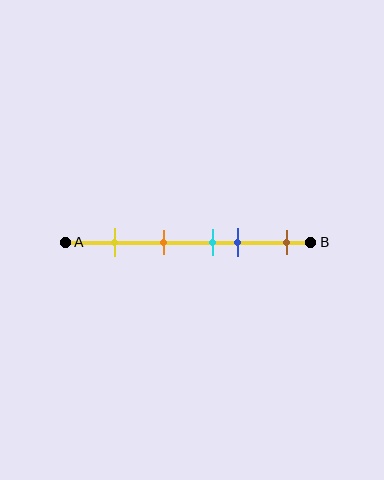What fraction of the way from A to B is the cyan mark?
The cyan mark is approximately 60% (0.6) of the way from A to B.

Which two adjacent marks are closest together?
The cyan and blue marks are the closest adjacent pair.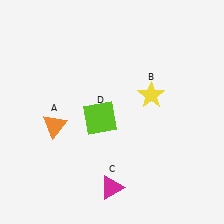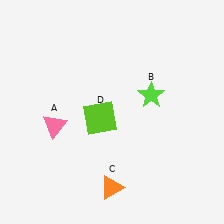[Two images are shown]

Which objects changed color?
A changed from orange to pink. B changed from yellow to lime. C changed from magenta to orange.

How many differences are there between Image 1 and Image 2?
There are 3 differences between the two images.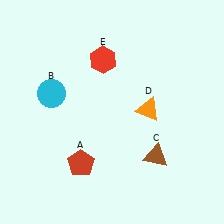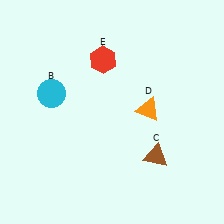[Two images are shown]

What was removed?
The red pentagon (A) was removed in Image 2.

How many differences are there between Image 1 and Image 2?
There is 1 difference between the two images.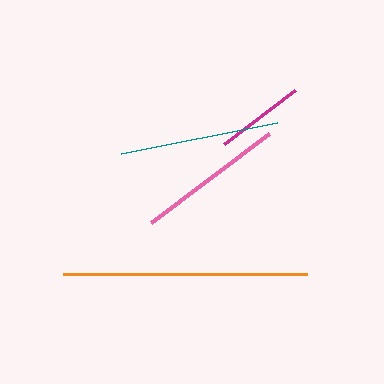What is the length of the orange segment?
The orange segment is approximately 244 pixels long.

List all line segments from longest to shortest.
From longest to shortest: orange, teal, pink, magenta.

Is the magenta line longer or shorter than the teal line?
The teal line is longer than the magenta line.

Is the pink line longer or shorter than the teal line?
The teal line is longer than the pink line.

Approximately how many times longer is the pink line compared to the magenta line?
The pink line is approximately 1.7 times the length of the magenta line.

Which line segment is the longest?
The orange line is the longest at approximately 244 pixels.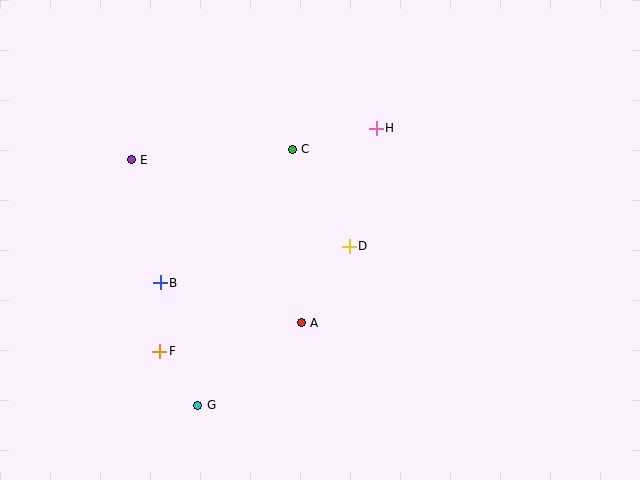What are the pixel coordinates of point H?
Point H is at (376, 128).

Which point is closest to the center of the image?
Point D at (349, 246) is closest to the center.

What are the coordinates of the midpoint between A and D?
The midpoint between A and D is at (325, 284).